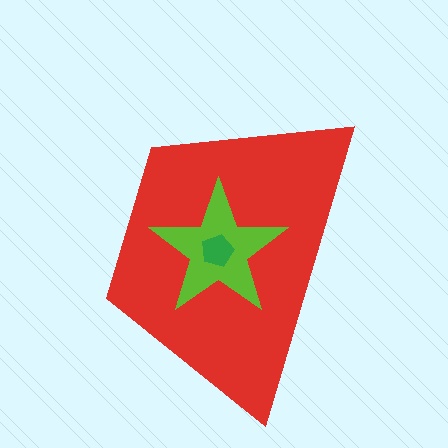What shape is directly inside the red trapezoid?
The lime star.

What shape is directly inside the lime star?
The green pentagon.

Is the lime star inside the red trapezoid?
Yes.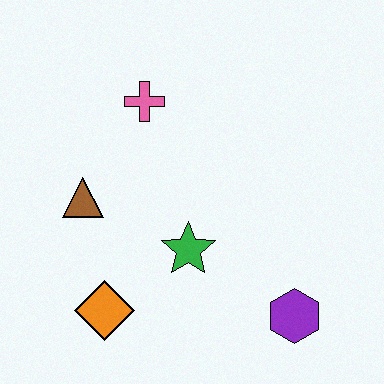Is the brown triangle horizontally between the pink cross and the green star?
No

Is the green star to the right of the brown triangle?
Yes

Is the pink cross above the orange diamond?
Yes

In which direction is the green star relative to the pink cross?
The green star is below the pink cross.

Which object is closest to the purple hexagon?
The green star is closest to the purple hexagon.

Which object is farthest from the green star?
The pink cross is farthest from the green star.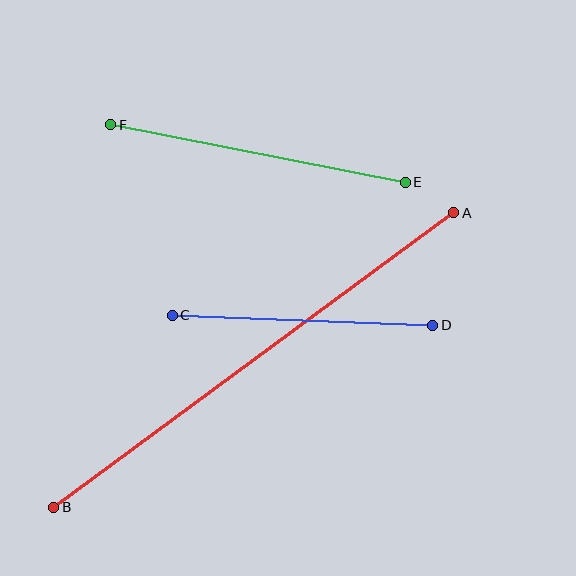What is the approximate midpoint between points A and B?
The midpoint is at approximately (254, 360) pixels.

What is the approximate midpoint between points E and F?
The midpoint is at approximately (258, 154) pixels.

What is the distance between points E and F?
The distance is approximately 300 pixels.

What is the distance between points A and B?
The distance is approximately 497 pixels.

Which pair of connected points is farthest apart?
Points A and B are farthest apart.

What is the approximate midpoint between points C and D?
The midpoint is at approximately (303, 320) pixels.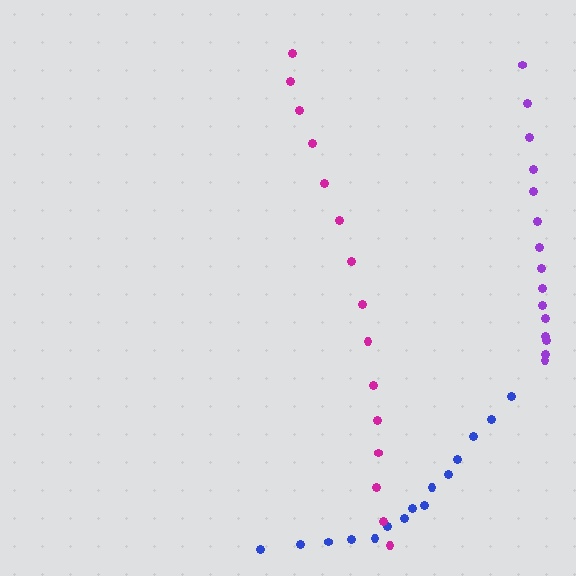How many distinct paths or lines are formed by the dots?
There are 3 distinct paths.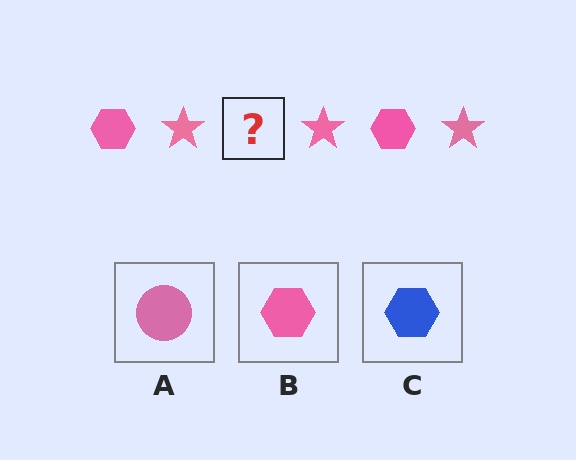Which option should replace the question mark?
Option B.